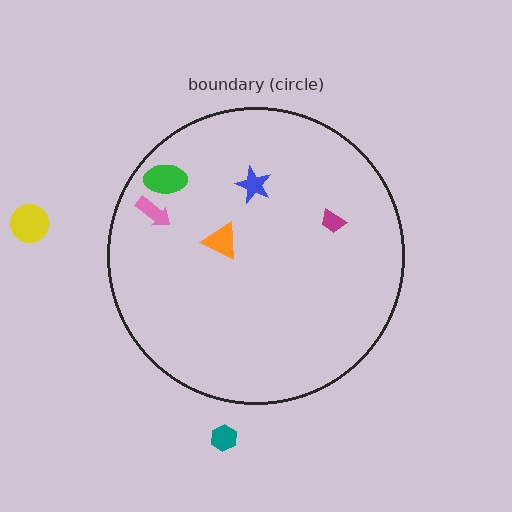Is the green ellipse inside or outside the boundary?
Inside.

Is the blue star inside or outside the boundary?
Inside.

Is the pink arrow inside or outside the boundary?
Inside.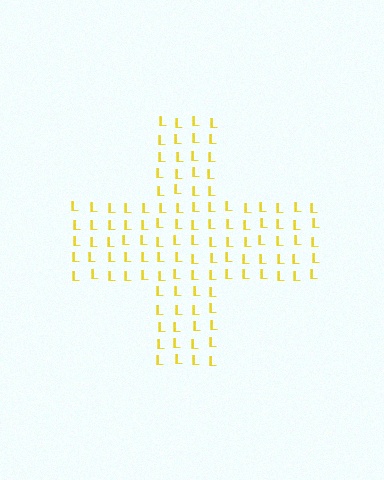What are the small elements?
The small elements are letter L's.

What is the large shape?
The large shape is a cross.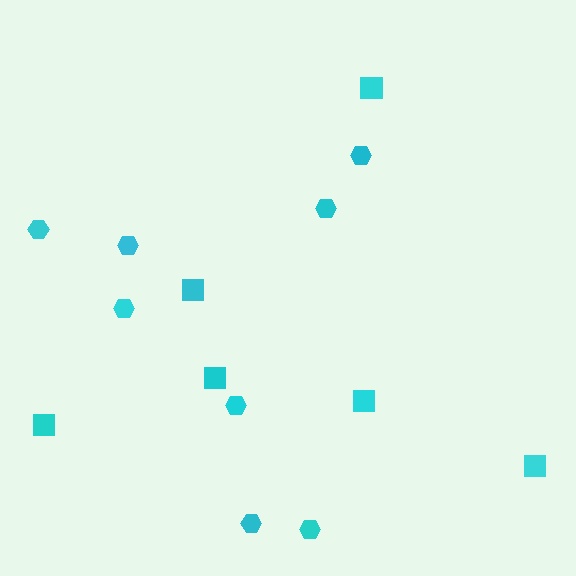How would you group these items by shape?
There are 2 groups: one group of hexagons (8) and one group of squares (6).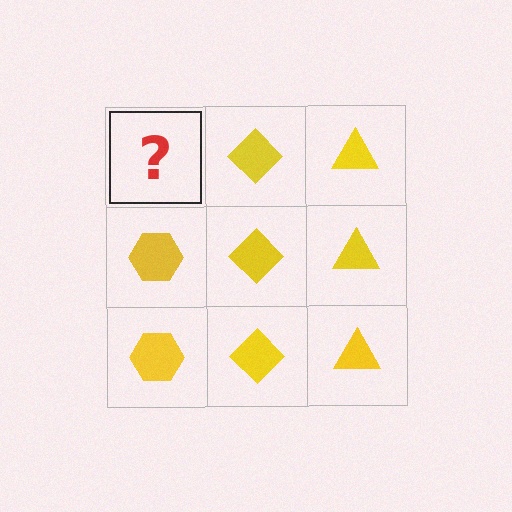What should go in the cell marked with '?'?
The missing cell should contain a yellow hexagon.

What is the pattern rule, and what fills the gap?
The rule is that each column has a consistent shape. The gap should be filled with a yellow hexagon.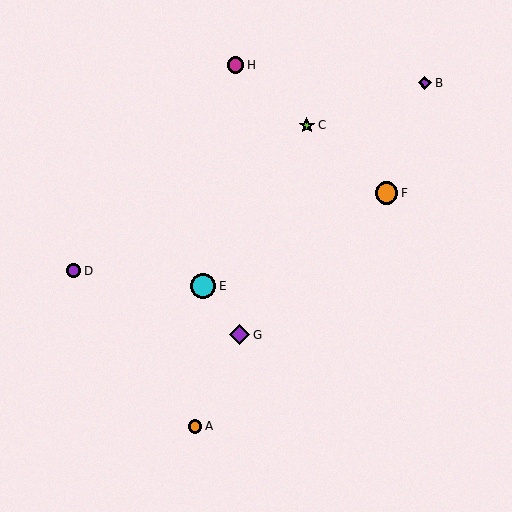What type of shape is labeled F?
Shape F is an orange circle.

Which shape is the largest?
The cyan circle (labeled E) is the largest.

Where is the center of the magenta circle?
The center of the magenta circle is at (236, 65).